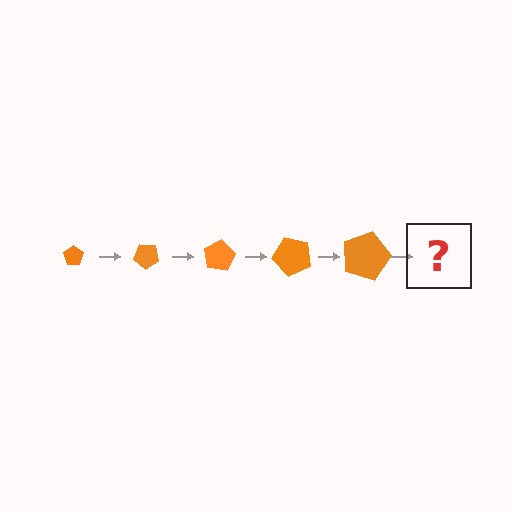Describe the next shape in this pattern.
It should be a pentagon, larger than the previous one and rotated 200 degrees from the start.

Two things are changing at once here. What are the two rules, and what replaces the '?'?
The two rules are that the pentagon grows larger each step and it rotates 40 degrees each step. The '?' should be a pentagon, larger than the previous one and rotated 200 degrees from the start.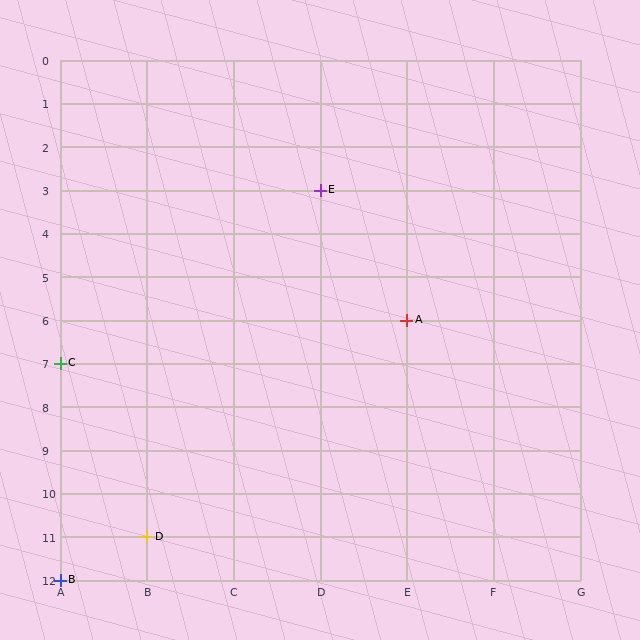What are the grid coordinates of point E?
Point E is at grid coordinates (D, 3).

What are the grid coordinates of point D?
Point D is at grid coordinates (B, 11).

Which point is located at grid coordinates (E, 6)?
Point A is at (E, 6).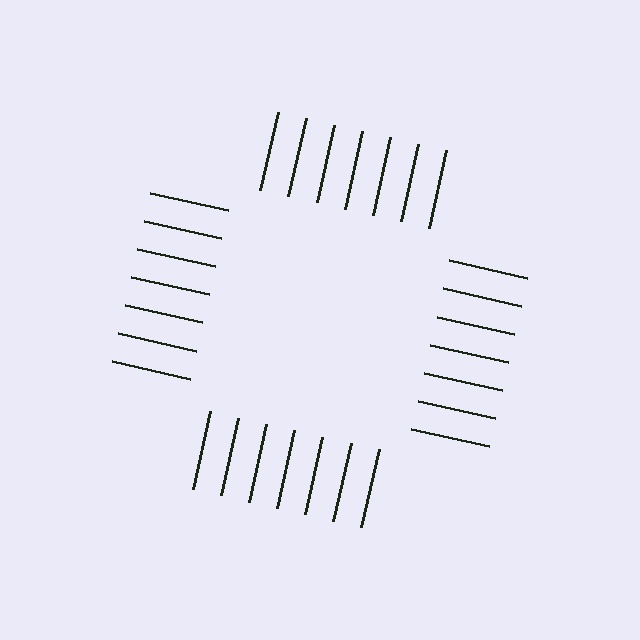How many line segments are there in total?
28 — 7 along each of the 4 edges.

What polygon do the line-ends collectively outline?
An illusory square — the line segments terminate on its edges but no continuous stroke is drawn.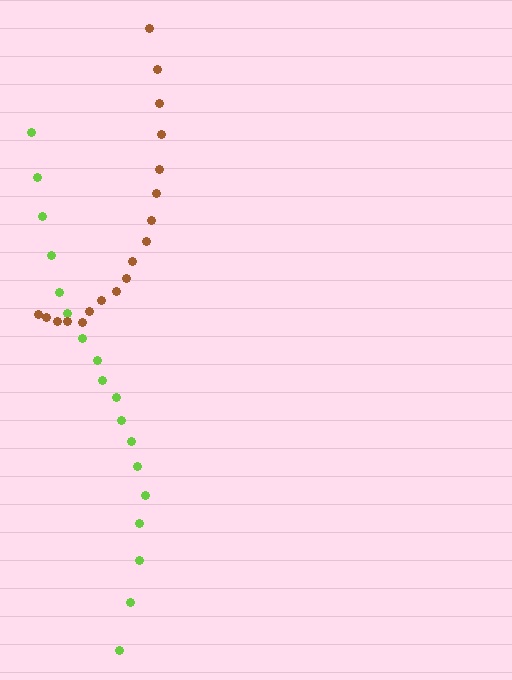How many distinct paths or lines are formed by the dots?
There are 2 distinct paths.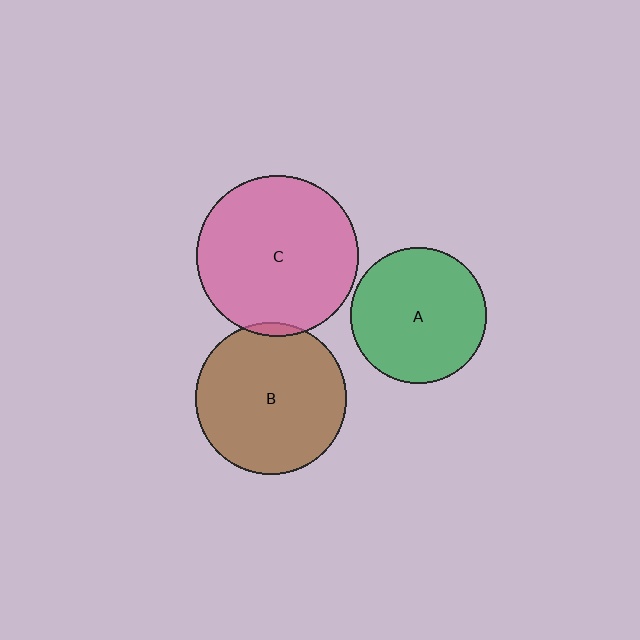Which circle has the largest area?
Circle C (pink).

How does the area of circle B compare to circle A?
Approximately 1.2 times.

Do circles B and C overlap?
Yes.